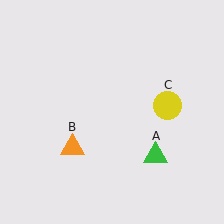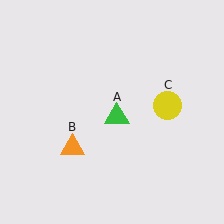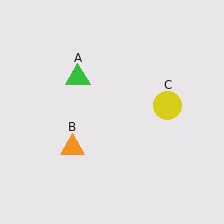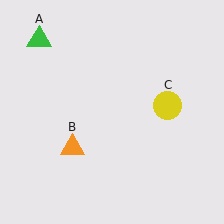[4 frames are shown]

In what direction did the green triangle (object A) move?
The green triangle (object A) moved up and to the left.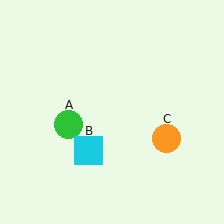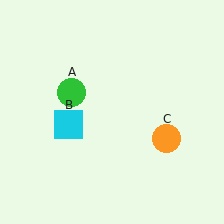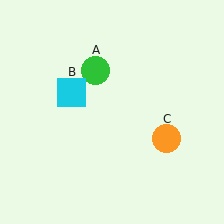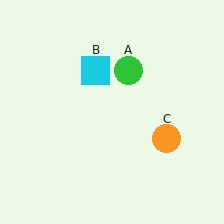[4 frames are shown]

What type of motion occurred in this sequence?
The green circle (object A), cyan square (object B) rotated clockwise around the center of the scene.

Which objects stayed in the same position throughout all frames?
Orange circle (object C) remained stationary.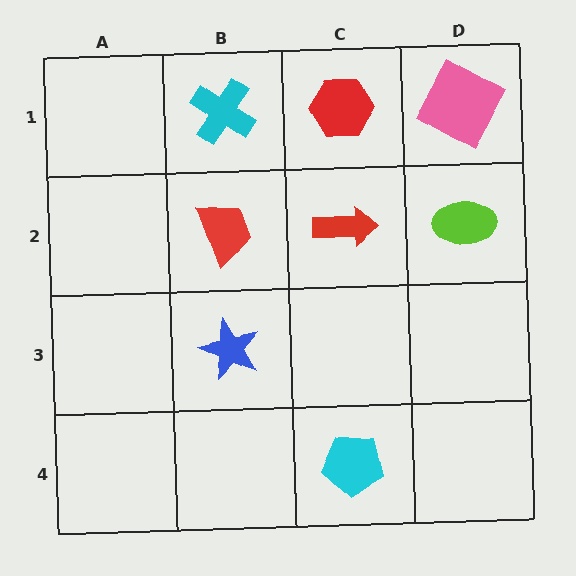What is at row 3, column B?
A blue star.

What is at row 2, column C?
A red arrow.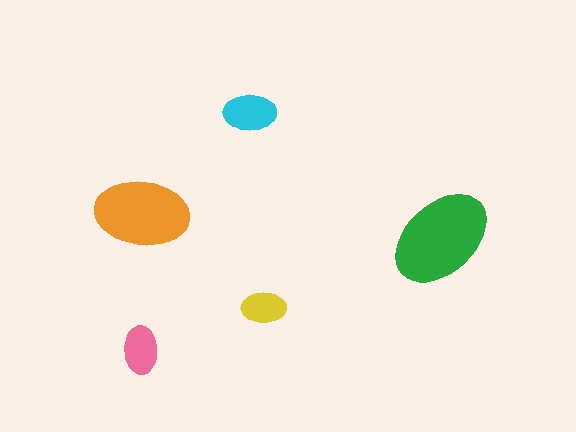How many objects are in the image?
There are 5 objects in the image.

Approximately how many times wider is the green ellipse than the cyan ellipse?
About 2 times wider.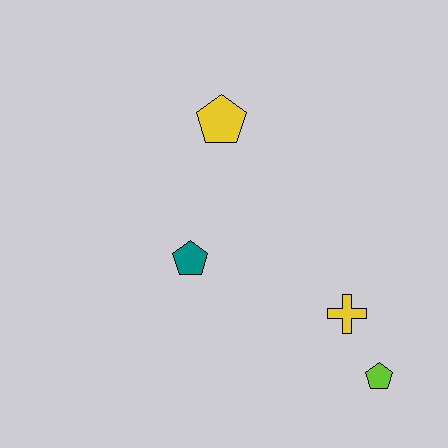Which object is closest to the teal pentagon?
The yellow pentagon is closest to the teal pentagon.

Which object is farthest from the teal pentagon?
The lime pentagon is farthest from the teal pentagon.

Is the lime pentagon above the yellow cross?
No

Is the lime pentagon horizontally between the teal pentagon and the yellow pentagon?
No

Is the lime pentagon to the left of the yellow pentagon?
No